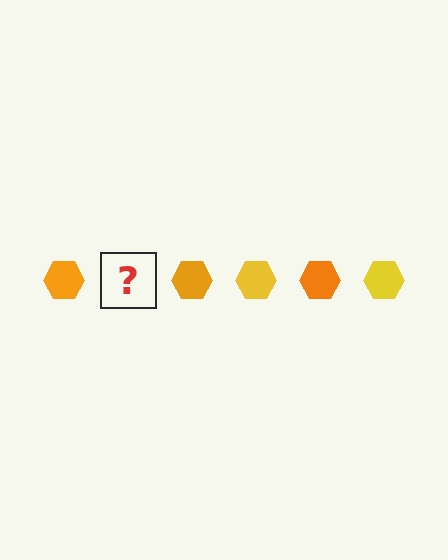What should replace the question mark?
The question mark should be replaced with a yellow hexagon.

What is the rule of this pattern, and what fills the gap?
The rule is that the pattern cycles through orange, yellow hexagons. The gap should be filled with a yellow hexagon.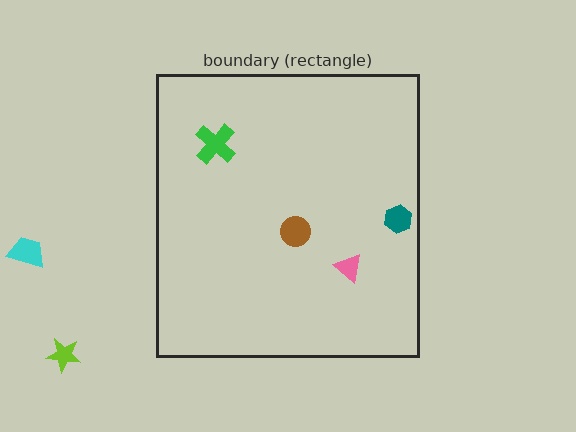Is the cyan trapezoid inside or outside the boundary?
Outside.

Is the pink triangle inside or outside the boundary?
Inside.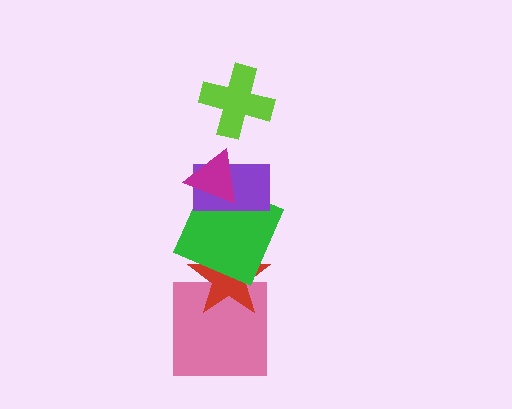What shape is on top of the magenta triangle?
The lime cross is on top of the magenta triangle.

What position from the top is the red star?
The red star is 5th from the top.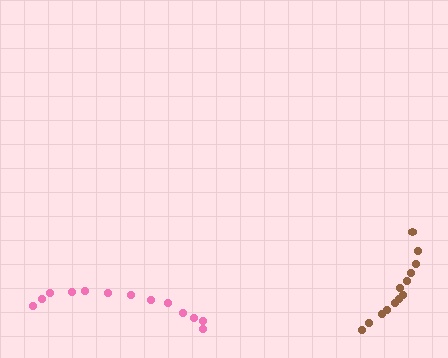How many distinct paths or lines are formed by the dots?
There are 2 distinct paths.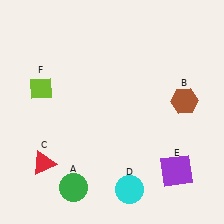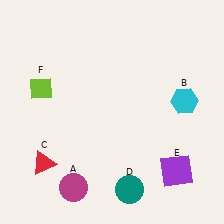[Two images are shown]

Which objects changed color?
A changed from green to magenta. B changed from brown to cyan. D changed from cyan to teal.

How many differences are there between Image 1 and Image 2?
There are 3 differences between the two images.